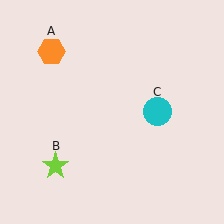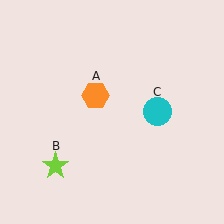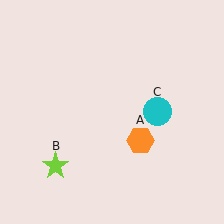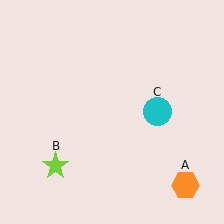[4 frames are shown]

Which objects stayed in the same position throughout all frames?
Lime star (object B) and cyan circle (object C) remained stationary.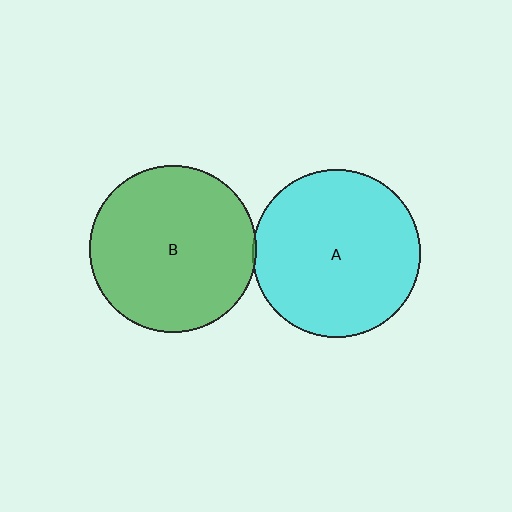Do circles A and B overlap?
Yes.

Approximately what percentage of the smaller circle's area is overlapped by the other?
Approximately 5%.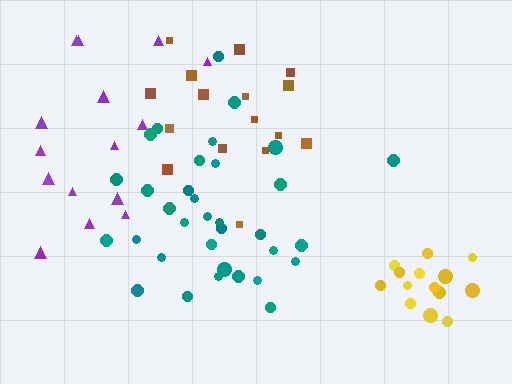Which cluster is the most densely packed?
Yellow.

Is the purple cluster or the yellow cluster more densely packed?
Yellow.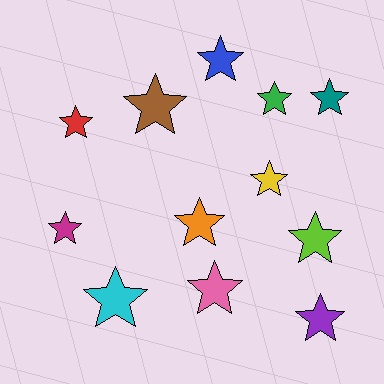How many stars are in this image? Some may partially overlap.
There are 12 stars.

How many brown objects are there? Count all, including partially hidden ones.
There is 1 brown object.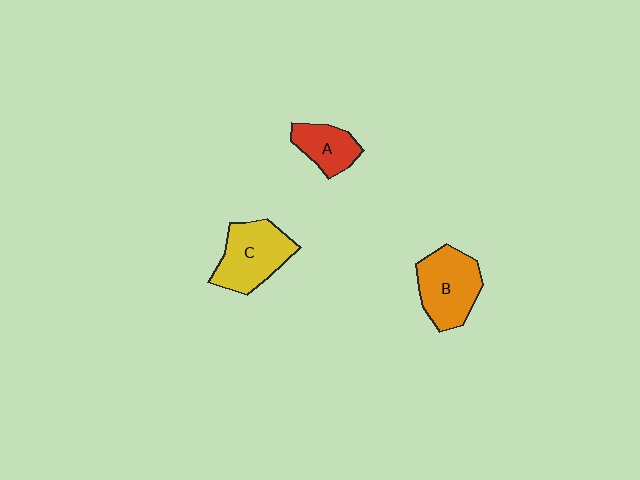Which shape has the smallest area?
Shape A (red).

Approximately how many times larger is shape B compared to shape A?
Approximately 1.6 times.